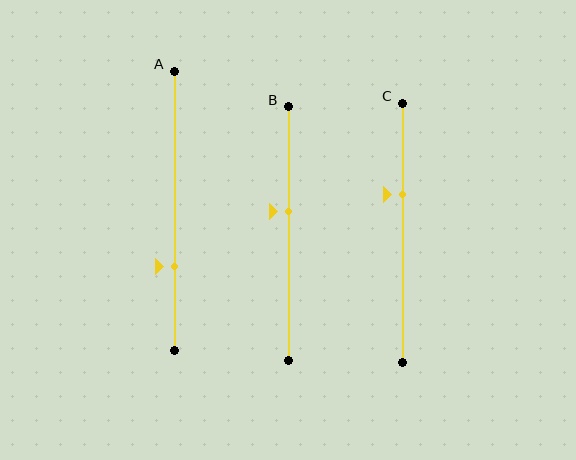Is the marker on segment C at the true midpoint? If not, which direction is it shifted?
No, the marker on segment C is shifted upward by about 15% of the segment length.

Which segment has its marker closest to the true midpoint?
Segment B has its marker closest to the true midpoint.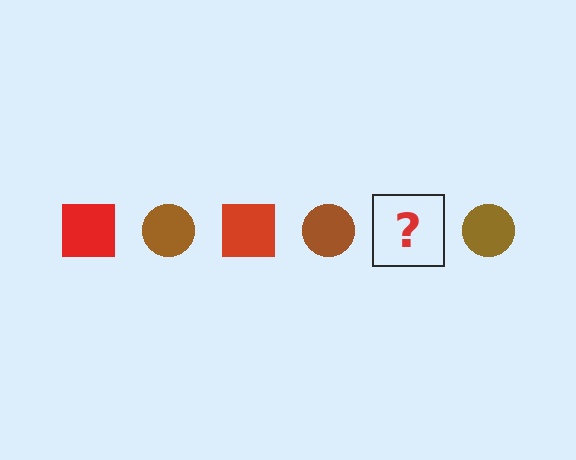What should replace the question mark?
The question mark should be replaced with a red square.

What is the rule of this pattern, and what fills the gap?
The rule is that the pattern alternates between red square and brown circle. The gap should be filled with a red square.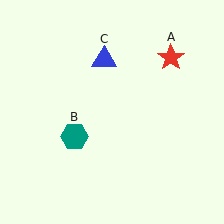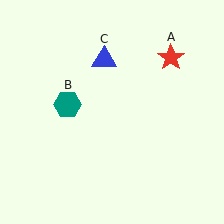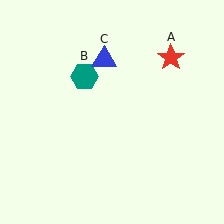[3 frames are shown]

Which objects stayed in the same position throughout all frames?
Red star (object A) and blue triangle (object C) remained stationary.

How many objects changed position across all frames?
1 object changed position: teal hexagon (object B).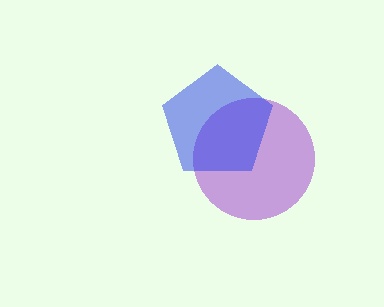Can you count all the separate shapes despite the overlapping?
Yes, there are 2 separate shapes.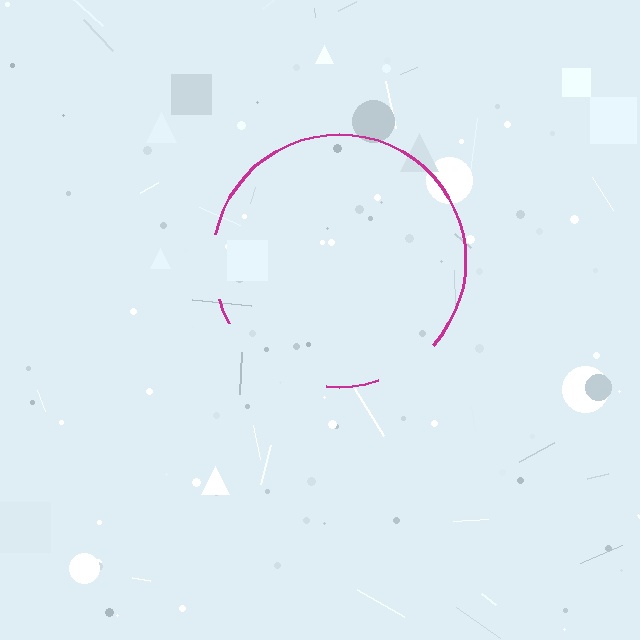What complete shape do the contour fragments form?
The contour fragments form a circle.